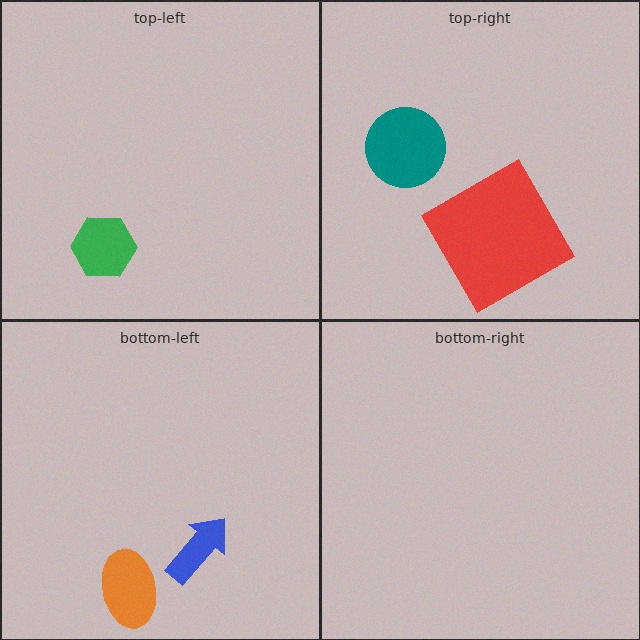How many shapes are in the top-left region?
1.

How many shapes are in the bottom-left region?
2.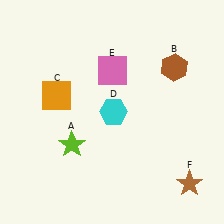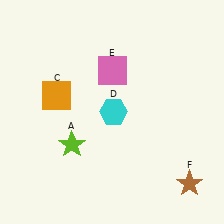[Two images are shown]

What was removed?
The brown hexagon (B) was removed in Image 2.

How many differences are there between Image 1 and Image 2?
There is 1 difference between the two images.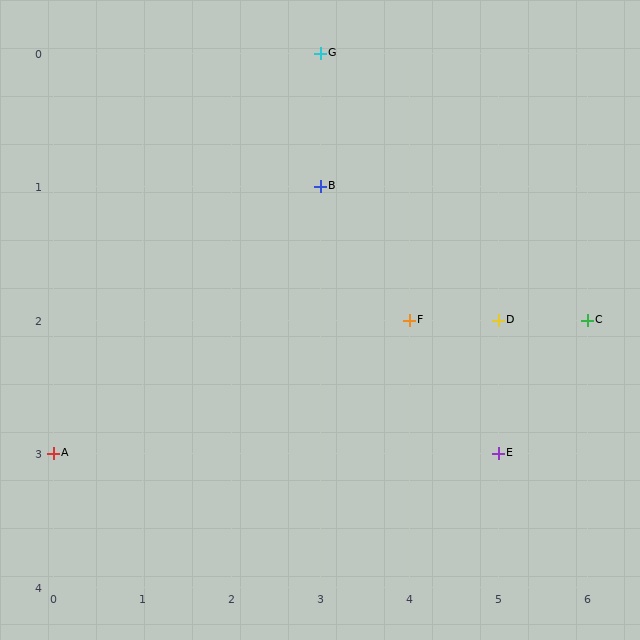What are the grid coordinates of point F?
Point F is at grid coordinates (4, 2).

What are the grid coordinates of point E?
Point E is at grid coordinates (5, 3).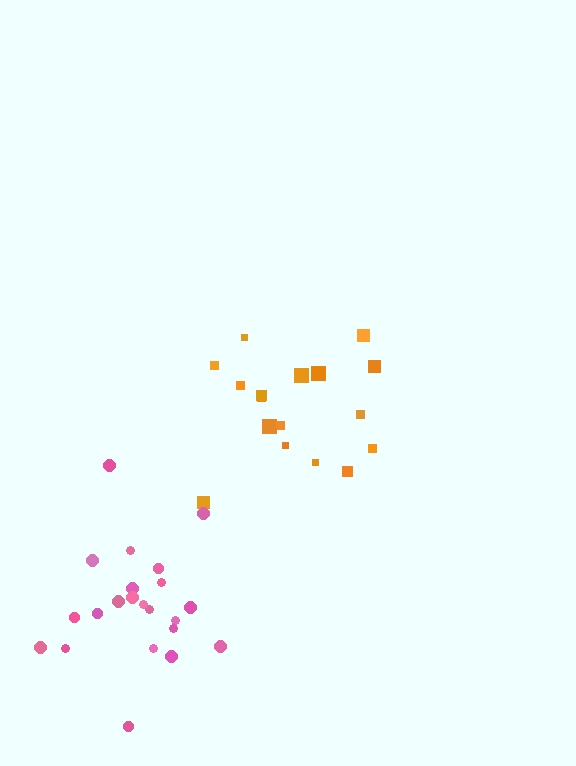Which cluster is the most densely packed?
Pink.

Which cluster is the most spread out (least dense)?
Orange.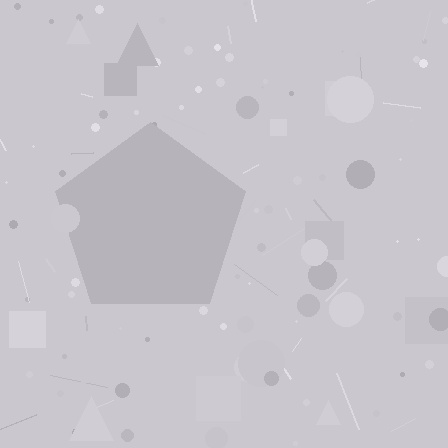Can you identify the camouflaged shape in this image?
The camouflaged shape is a pentagon.